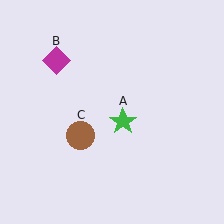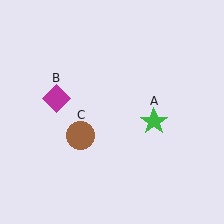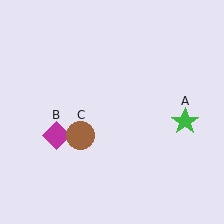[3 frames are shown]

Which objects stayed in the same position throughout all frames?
Brown circle (object C) remained stationary.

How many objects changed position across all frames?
2 objects changed position: green star (object A), magenta diamond (object B).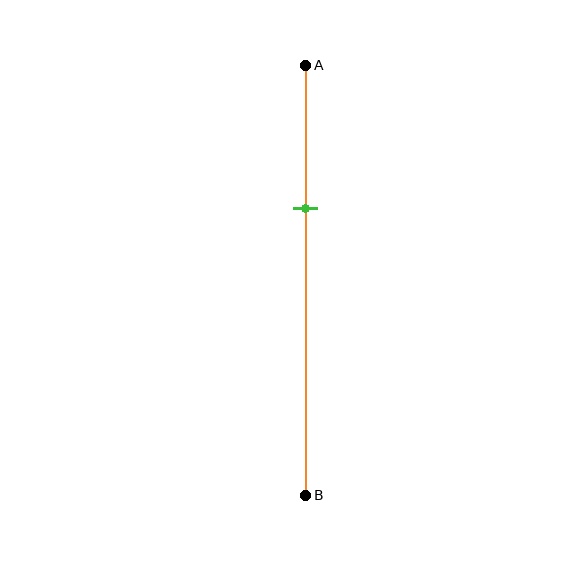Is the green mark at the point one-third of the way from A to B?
Yes, the mark is approximately at the one-third point.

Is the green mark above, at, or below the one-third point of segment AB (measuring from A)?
The green mark is approximately at the one-third point of segment AB.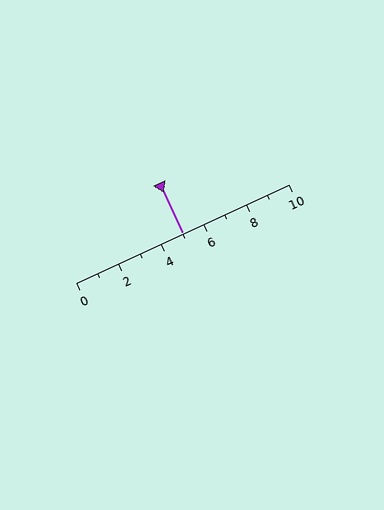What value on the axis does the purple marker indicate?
The marker indicates approximately 5.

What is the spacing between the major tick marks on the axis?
The major ticks are spaced 2 apart.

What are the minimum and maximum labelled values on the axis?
The axis runs from 0 to 10.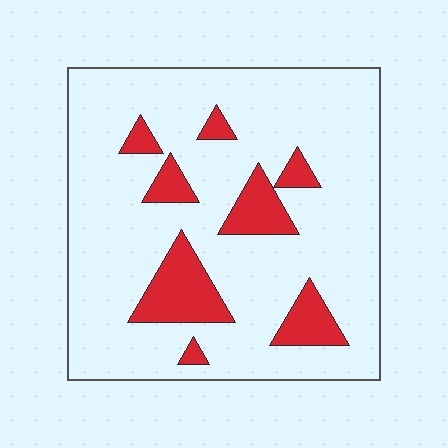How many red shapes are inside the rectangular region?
8.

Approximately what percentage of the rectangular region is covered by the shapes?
Approximately 15%.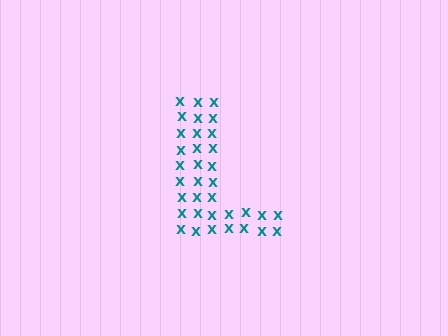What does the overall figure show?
The overall figure shows the letter L.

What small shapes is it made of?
It is made of small letter X's.